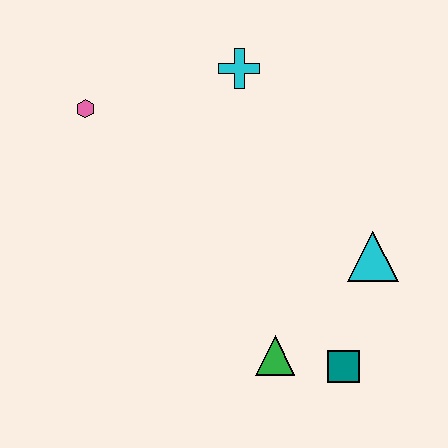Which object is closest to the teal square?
The green triangle is closest to the teal square.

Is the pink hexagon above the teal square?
Yes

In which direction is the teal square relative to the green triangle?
The teal square is to the right of the green triangle.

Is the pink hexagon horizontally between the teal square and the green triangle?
No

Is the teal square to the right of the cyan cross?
Yes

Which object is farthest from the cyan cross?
The teal square is farthest from the cyan cross.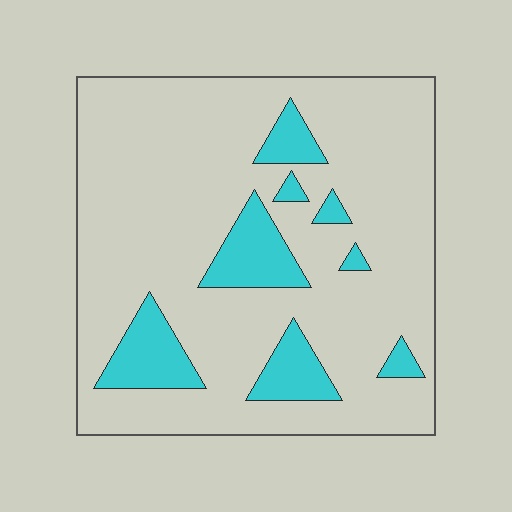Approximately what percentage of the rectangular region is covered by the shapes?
Approximately 15%.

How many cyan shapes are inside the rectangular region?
8.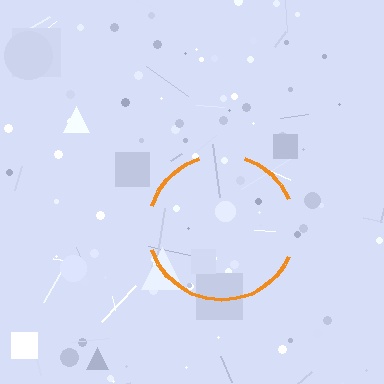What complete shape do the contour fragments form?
The contour fragments form a circle.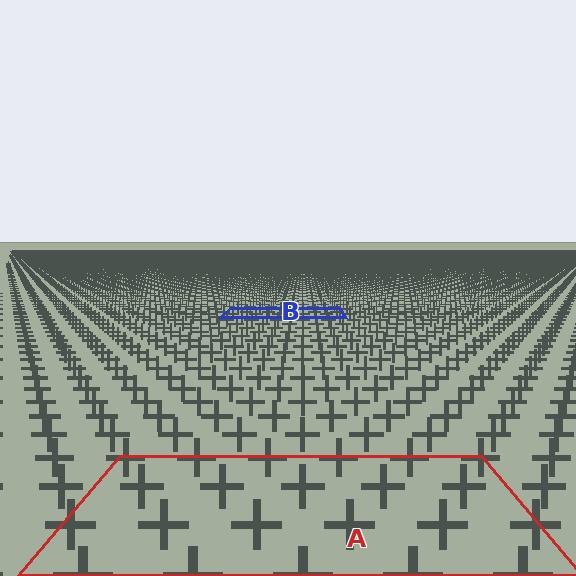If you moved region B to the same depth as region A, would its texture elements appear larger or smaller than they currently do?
They would appear larger. At a closer depth, the same texture elements are projected at a bigger on-screen size.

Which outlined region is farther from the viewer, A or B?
Region B is farther from the viewer — the texture elements inside it appear smaller and more densely packed.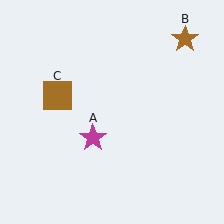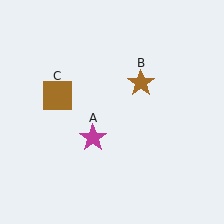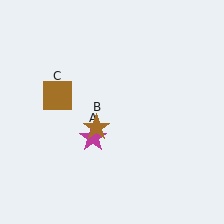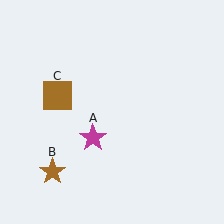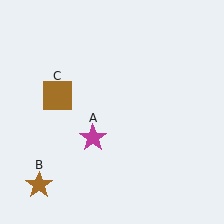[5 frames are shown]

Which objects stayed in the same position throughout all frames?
Magenta star (object A) and brown square (object C) remained stationary.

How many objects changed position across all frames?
1 object changed position: brown star (object B).